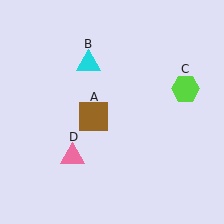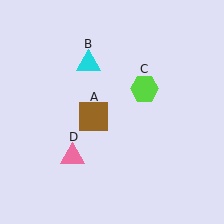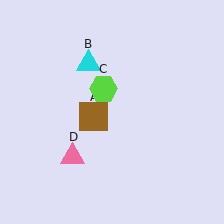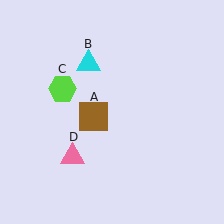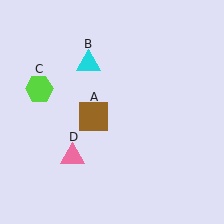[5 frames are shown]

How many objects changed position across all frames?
1 object changed position: lime hexagon (object C).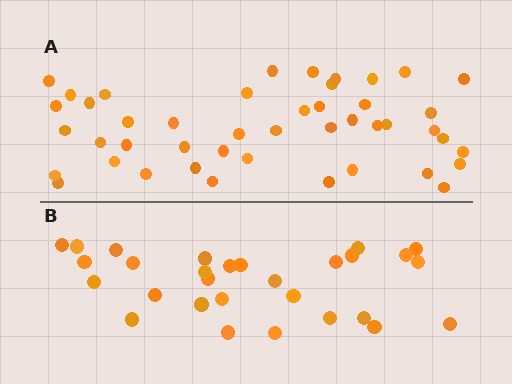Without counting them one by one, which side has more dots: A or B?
Region A (the top region) has more dots.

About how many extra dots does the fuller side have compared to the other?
Region A has approximately 15 more dots than region B.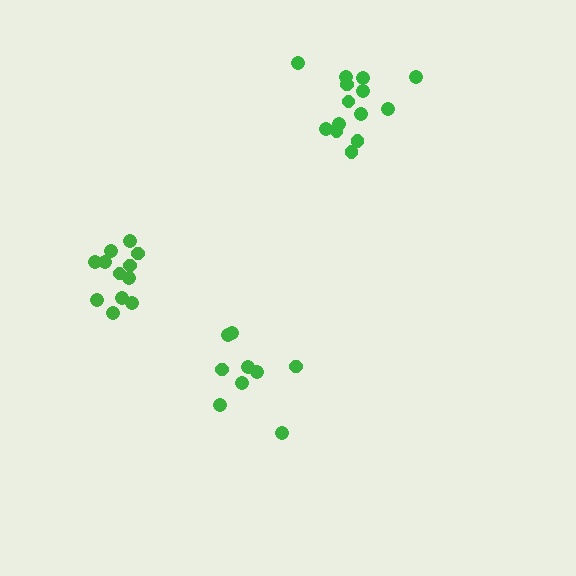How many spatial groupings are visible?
There are 3 spatial groupings.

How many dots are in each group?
Group 1: 9 dots, Group 2: 14 dots, Group 3: 12 dots (35 total).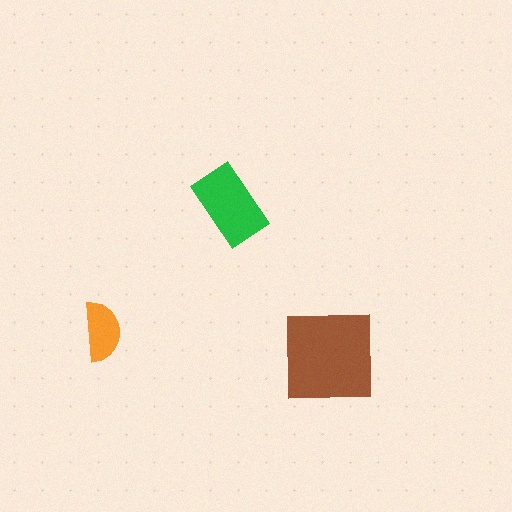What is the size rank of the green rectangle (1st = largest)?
2nd.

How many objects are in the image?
There are 3 objects in the image.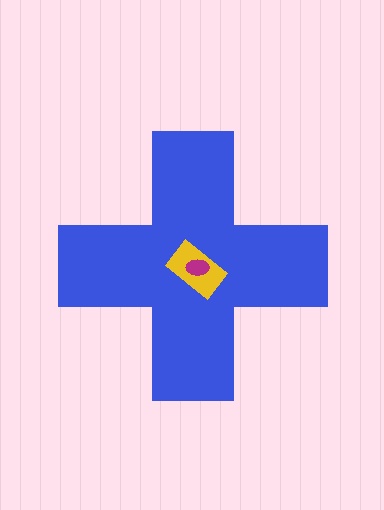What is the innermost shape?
The magenta ellipse.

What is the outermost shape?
The blue cross.